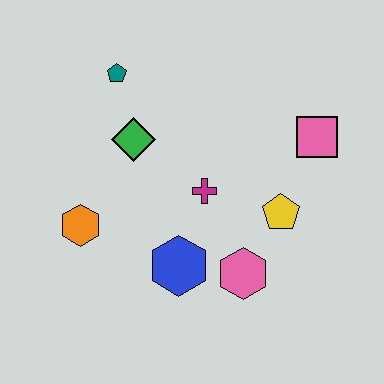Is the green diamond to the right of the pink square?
No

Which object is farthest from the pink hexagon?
The teal pentagon is farthest from the pink hexagon.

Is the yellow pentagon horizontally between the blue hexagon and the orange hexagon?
No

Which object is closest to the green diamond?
The teal pentagon is closest to the green diamond.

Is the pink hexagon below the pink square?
Yes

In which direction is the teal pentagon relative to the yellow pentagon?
The teal pentagon is to the left of the yellow pentagon.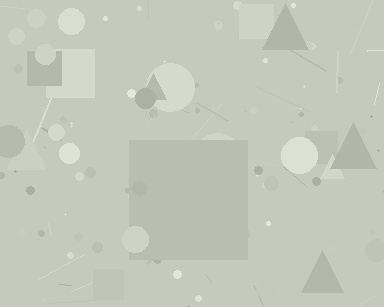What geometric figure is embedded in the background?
A square is embedded in the background.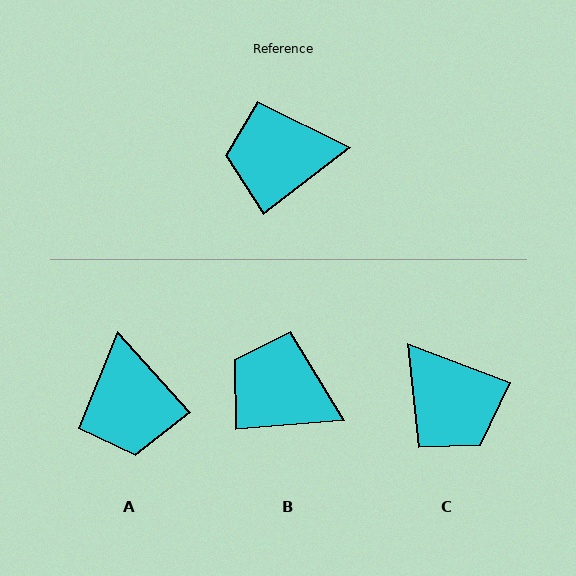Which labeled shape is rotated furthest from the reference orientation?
C, about 122 degrees away.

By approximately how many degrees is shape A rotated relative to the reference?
Approximately 95 degrees counter-clockwise.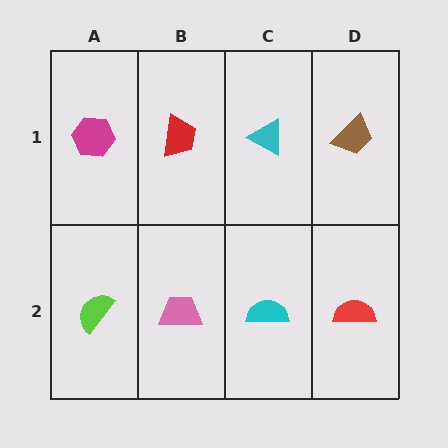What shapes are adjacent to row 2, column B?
A red trapezoid (row 1, column B), a lime semicircle (row 2, column A), a cyan semicircle (row 2, column C).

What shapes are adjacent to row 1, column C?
A cyan semicircle (row 2, column C), a red trapezoid (row 1, column B), a brown trapezoid (row 1, column D).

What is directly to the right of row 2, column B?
A cyan semicircle.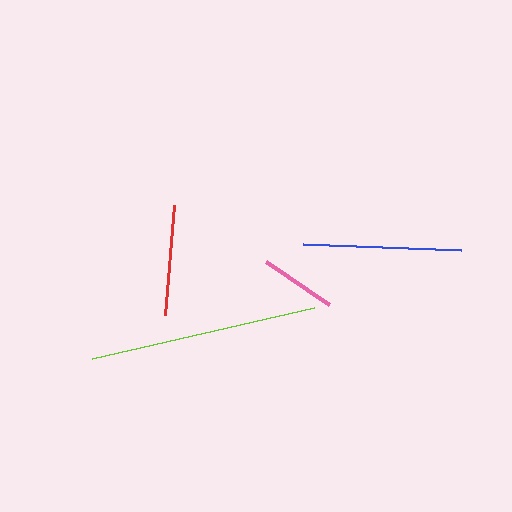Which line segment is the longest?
The lime line is the longest at approximately 227 pixels.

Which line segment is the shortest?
The pink line is the shortest at approximately 77 pixels.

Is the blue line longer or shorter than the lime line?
The lime line is longer than the blue line.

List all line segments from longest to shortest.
From longest to shortest: lime, blue, red, pink.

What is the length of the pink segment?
The pink segment is approximately 77 pixels long.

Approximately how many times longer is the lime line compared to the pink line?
The lime line is approximately 3.0 times the length of the pink line.